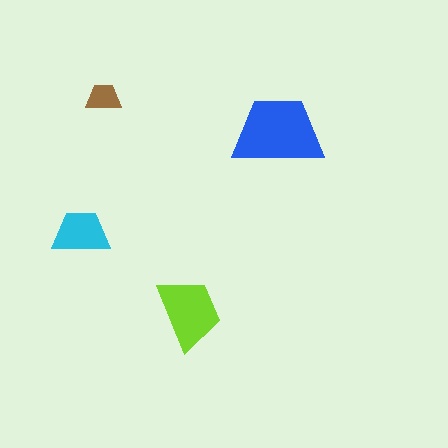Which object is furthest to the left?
The cyan trapezoid is leftmost.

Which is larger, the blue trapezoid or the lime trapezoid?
The blue one.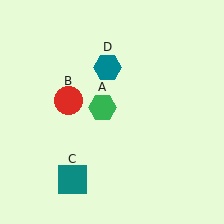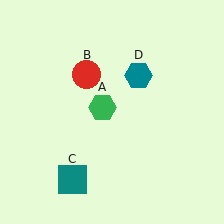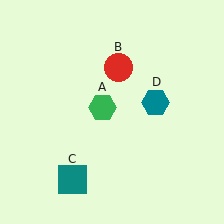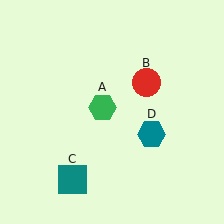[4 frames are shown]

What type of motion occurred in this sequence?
The red circle (object B), teal hexagon (object D) rotated clockwise around the center of the scene.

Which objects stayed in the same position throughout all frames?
Green hexagon (object A) and teal square (object C) remained stationary.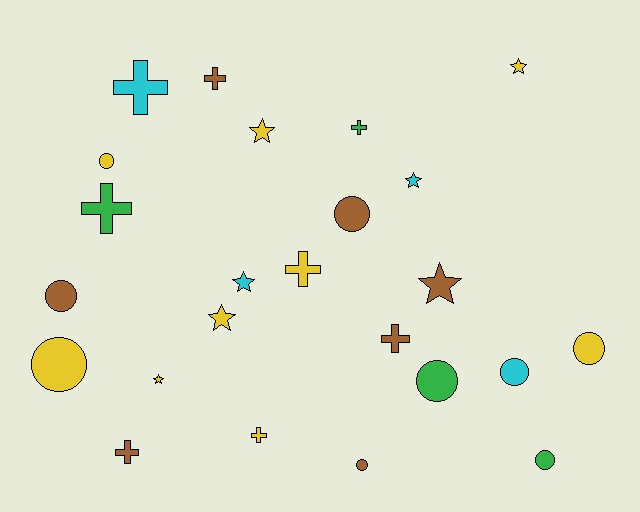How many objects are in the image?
There are 24 objects.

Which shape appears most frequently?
Circle, with 9 objects.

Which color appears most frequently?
Yellow, with 9 objects.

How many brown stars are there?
There is 1 brown star.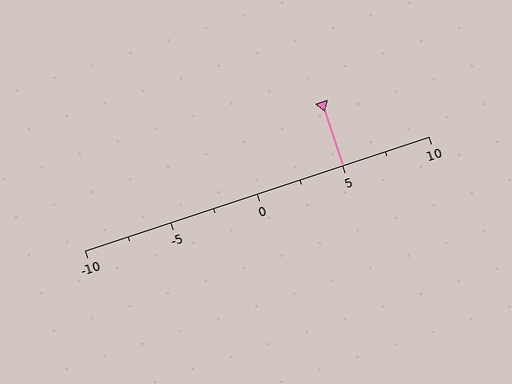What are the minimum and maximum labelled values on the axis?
The axis runs from -10 to 10.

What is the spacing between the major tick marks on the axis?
The major ticks are spaced 5 apart.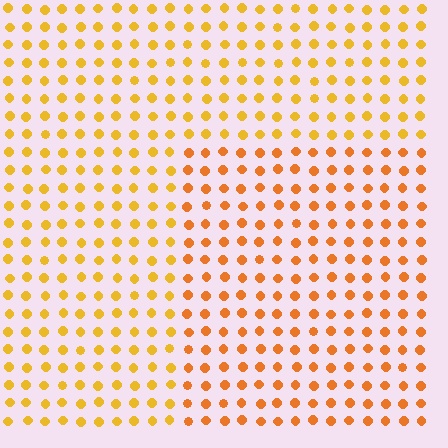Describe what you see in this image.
The image is filled with small yellow elements in a uniform arrangement. A rectangle-shaped region is visible where the elements are tinted to a slightly different hue, forming a subtle color boundary.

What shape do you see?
I see a rectangle.